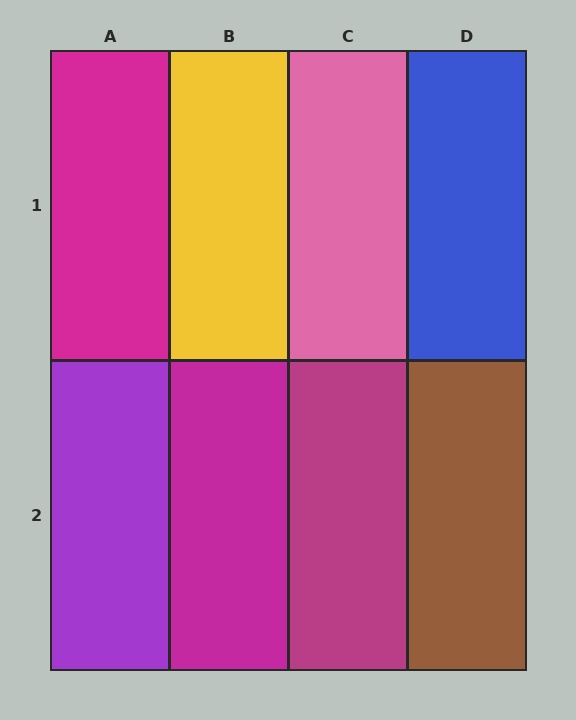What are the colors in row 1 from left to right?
Magenta, yellow, pink, blue.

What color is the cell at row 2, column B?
Magenta.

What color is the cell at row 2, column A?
Purple.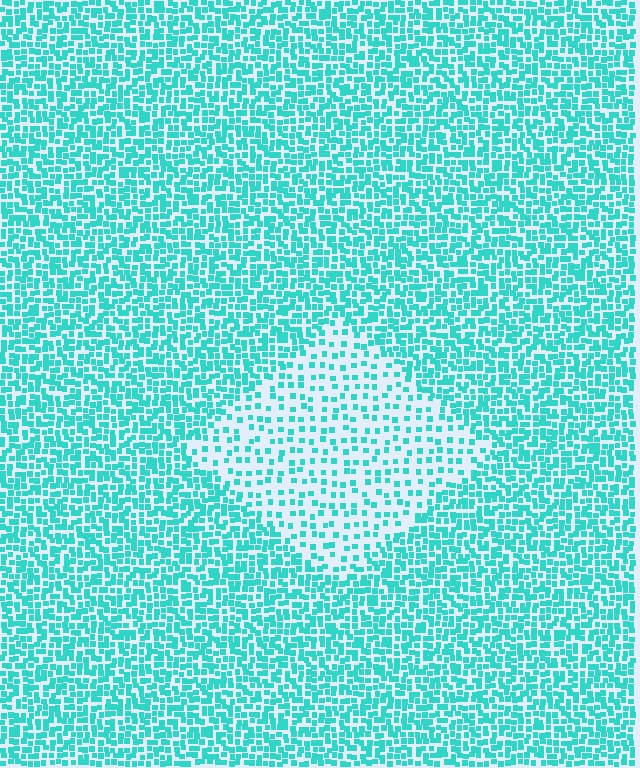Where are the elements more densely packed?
The elements are more densely packed outside the diamond boundary.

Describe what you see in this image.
The image contains small cyan elements arranged at two different densities. A diamond-shaped region is visible where the elements are less densely packed than the surrounding area.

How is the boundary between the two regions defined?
The boundary is defined by a change in element density (approximately 2.4x ratio). All elements are the same color, size, and shape.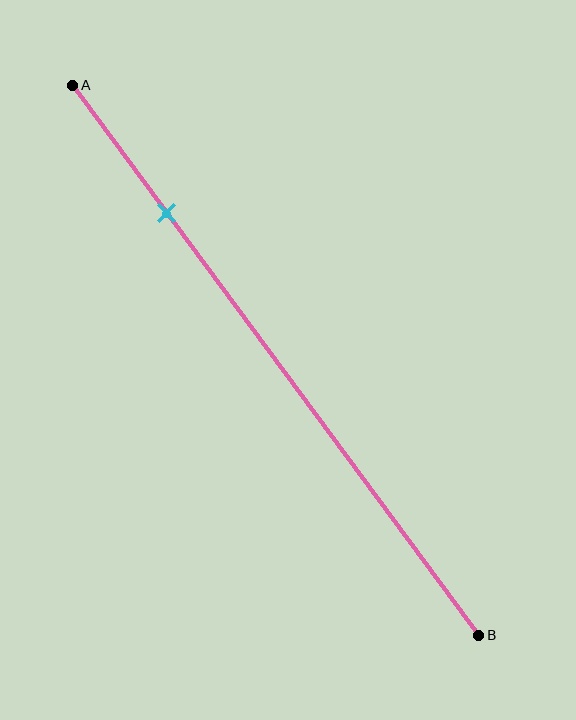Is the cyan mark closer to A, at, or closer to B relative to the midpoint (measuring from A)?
The cyan mark is closer to point A than the midpoint of segment AB.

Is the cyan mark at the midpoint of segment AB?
No, the mark is at about 25% from A, not at the 50% midpoint.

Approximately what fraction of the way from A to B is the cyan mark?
The cyan mark is approximately 25% of the way from A to B.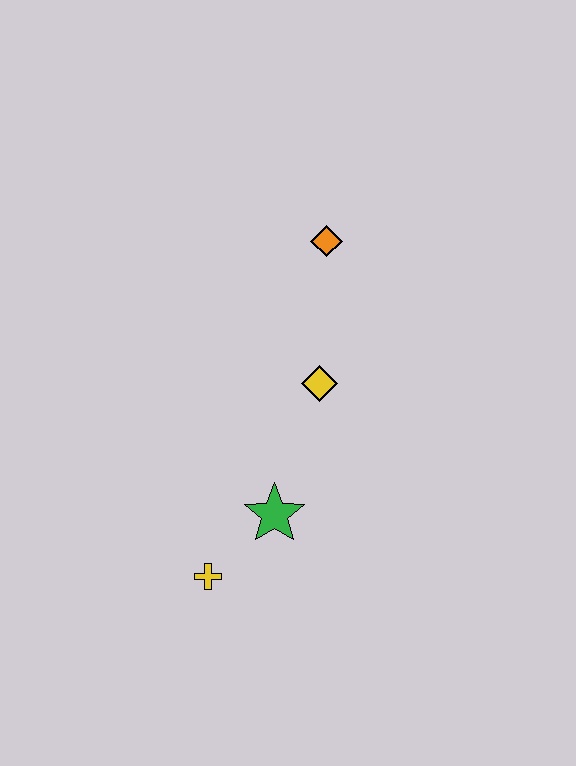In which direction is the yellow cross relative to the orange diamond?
The yellow cross is below the orange diamond.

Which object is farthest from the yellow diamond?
The yellow cross is farthest from the yellow diamond.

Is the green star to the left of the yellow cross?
No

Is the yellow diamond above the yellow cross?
Yes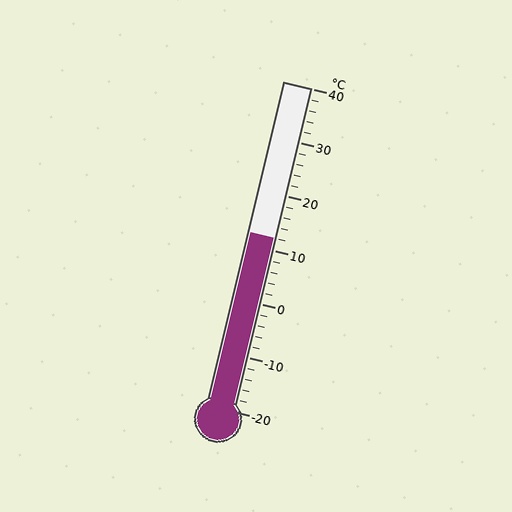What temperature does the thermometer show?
The thermometer shows approximately 12°C.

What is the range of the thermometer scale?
The thermometer scale ranges from -20°C to 40°C.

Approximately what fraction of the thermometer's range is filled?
The thermometer is filled to approximately 55% of its range.